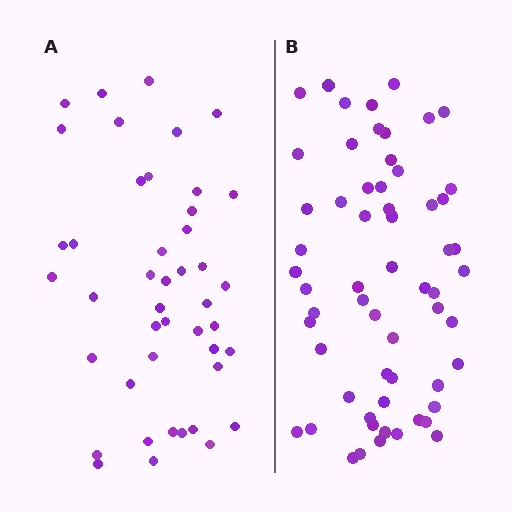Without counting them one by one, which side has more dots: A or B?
Region B (the right region) has more dots.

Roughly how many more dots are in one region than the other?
Region B has approximately 15 more dots than region A.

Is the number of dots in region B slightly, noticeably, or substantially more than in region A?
Region B has noticeably more, but not dramatically so. The ratio is roughly 1.4 to 1.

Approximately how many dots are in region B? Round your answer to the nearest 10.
About 60 dots.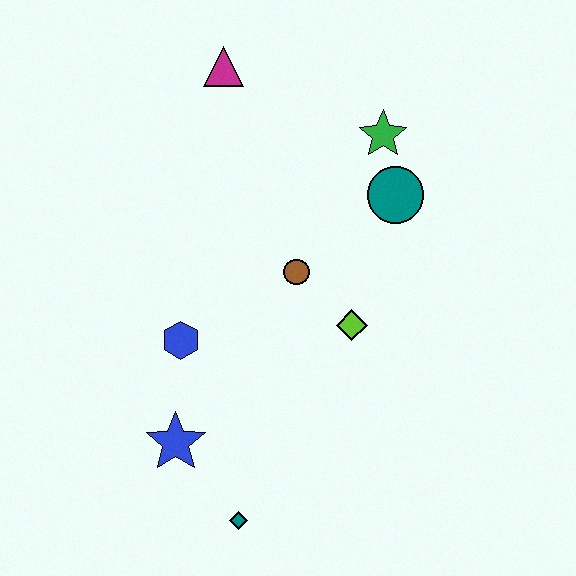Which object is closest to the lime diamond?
The brown circle is closest to the lime diamond.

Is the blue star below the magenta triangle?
Yes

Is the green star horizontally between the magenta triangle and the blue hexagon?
No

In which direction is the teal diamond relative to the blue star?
The teal diamond is below the blue star.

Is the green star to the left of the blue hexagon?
No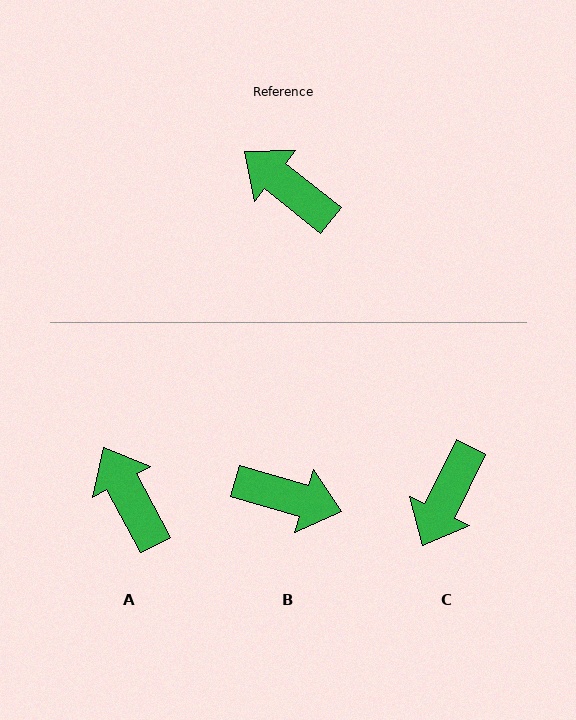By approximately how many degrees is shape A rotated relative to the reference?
Approximately 23 degrees clockwise.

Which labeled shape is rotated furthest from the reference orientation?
B, about 158 degrees away.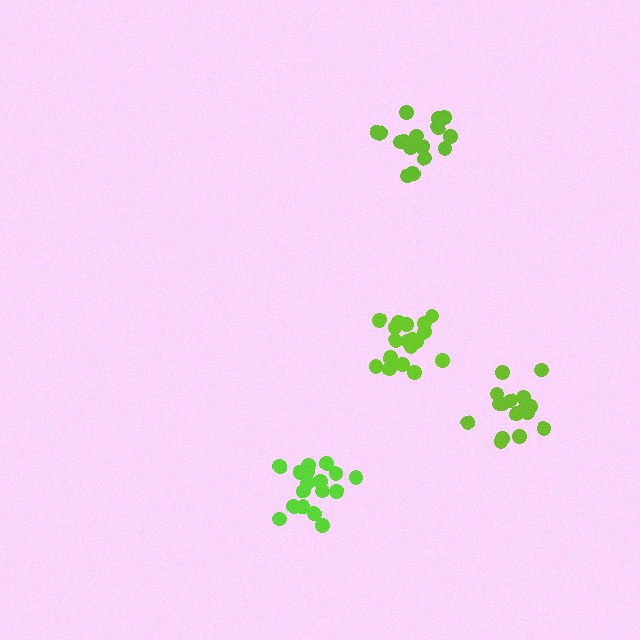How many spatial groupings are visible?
There are 4 spatial groupings.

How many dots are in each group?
Group 1: 18 dots, Group 2: 17 dots, Group 3: 16 dots, Group 4: 19 dots (70 total).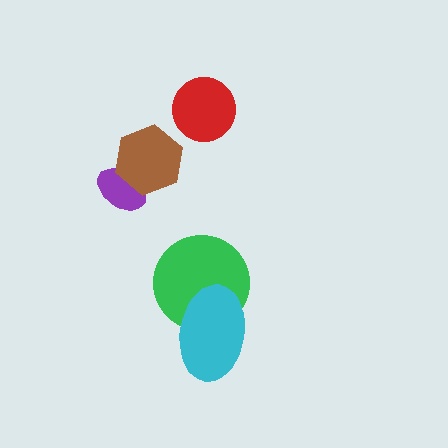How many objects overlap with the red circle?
0 objects overlap with the red circle.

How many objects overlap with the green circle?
1 object overlaps with the green circle.